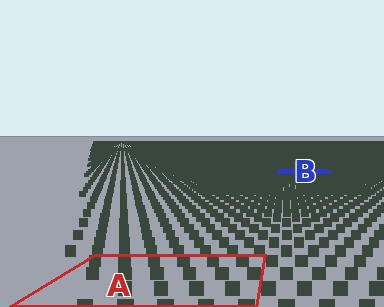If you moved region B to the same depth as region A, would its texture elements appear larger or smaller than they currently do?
They would appear larger. At a closer depth, the same texture elements are projected at a bigger on-screen size.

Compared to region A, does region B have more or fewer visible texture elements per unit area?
Region B has more texture elements per unit area — they are packed more densely because it is farther away.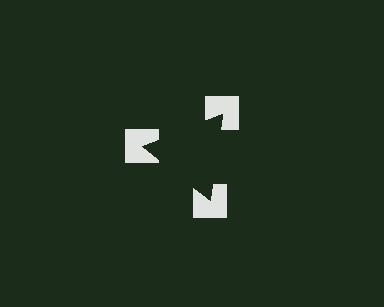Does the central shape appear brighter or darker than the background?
It typically appears slightly darker than the background, even though no actual brightness change is drawn.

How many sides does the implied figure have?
3 sides.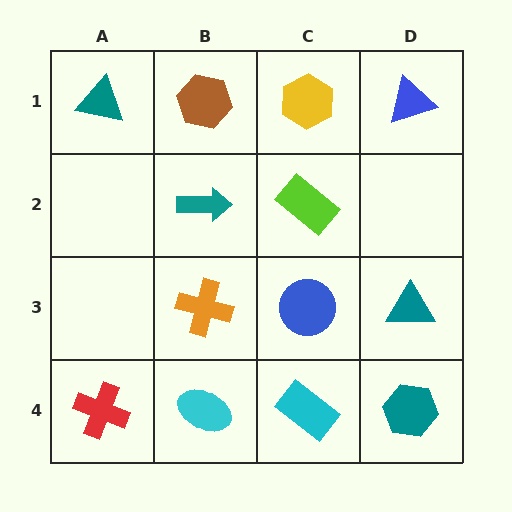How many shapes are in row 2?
2 shapes.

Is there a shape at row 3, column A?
No, that cell is empty.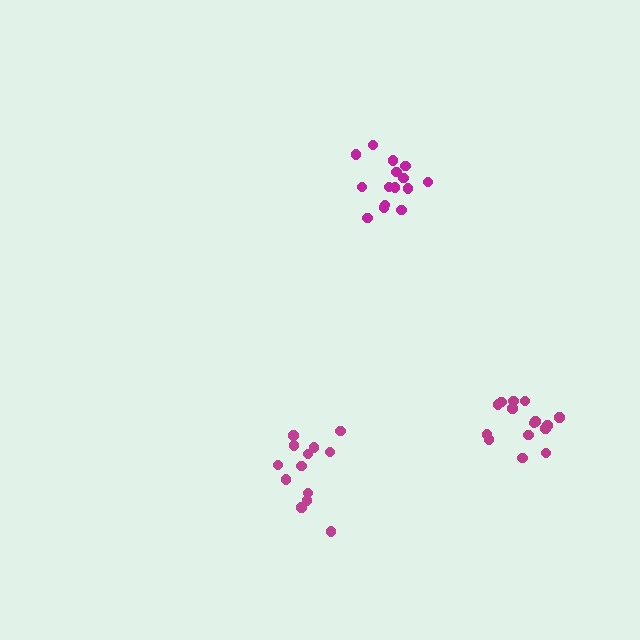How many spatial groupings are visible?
There are 3 spatial groupings.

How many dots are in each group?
Group 1: 15 dots, Group 2: 13 dots, Group 3: 15 dots (43 total).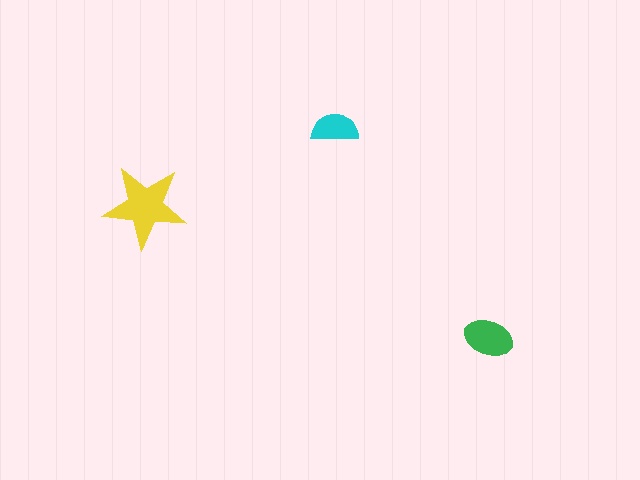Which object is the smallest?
The cyan semicircle.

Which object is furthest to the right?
The green ellipse is rightmost.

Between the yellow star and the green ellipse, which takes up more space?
The yellow star.